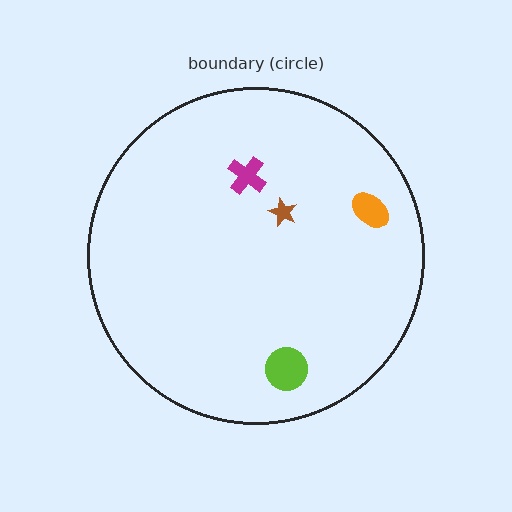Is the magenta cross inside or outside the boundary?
Inside.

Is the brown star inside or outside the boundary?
Inside.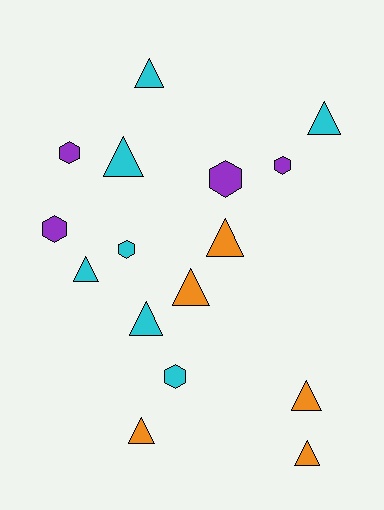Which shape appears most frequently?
Triangle, with 10 objects.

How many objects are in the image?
There are 16 objects.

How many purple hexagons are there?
There are 4 purple hexagons.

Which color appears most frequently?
Cyan, with 7 objects.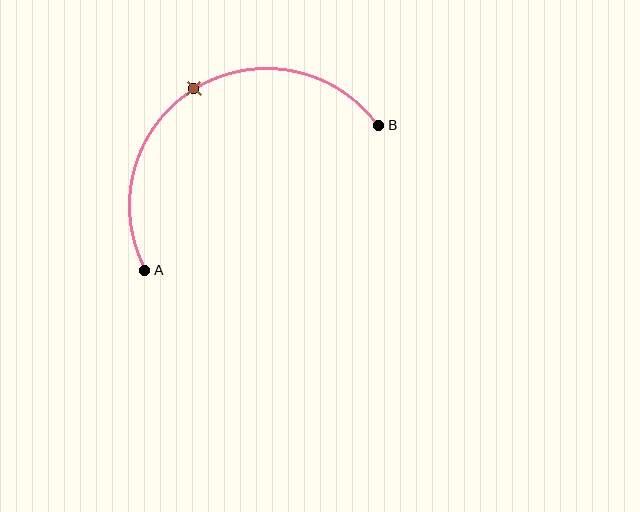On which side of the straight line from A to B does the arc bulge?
The arc bulges above the straight line connecting A and B.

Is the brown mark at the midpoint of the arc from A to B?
Yes. The brown mark lies on the arc at equal arc-length from both A and B — it is the arc midpoint.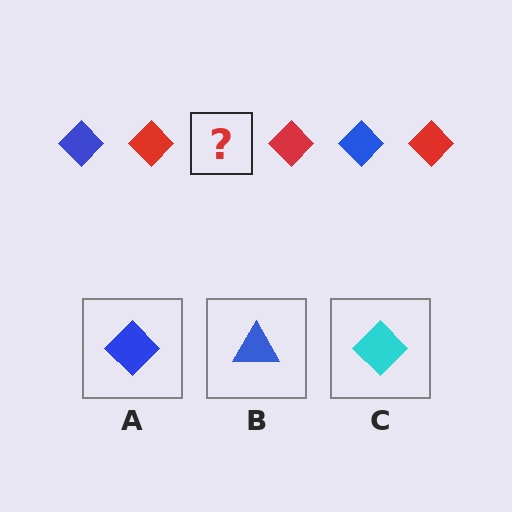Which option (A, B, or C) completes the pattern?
A.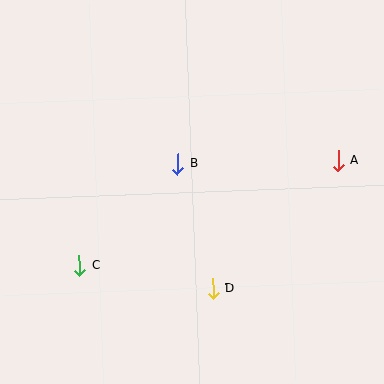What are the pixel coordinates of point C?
Point C is at (79, 266).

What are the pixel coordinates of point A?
Point A is at (338, 161).